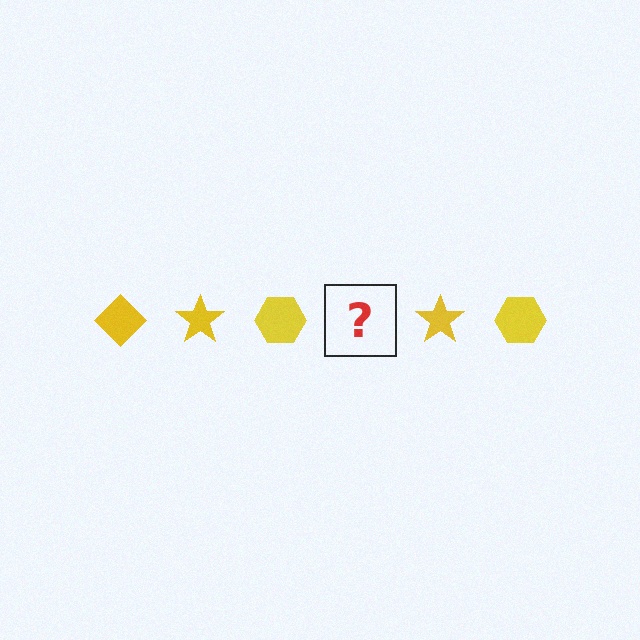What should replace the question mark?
The question mark should be replaced with a yellow diamond.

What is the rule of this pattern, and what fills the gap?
The rule is that the pattern cycles through diamond, star, hexagon shapes in yellow. The gap should be filled with a yellow diamond.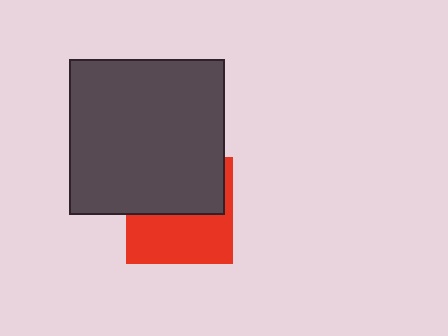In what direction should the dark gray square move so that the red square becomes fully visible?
The dark gray square should move up. That is the shortest direction to clear the overlap and leave the red square fully visible.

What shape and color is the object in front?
The object in front is a dark gray square.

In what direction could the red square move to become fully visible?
The red square could move down. That would shift it out from behind the dark gray square entirely.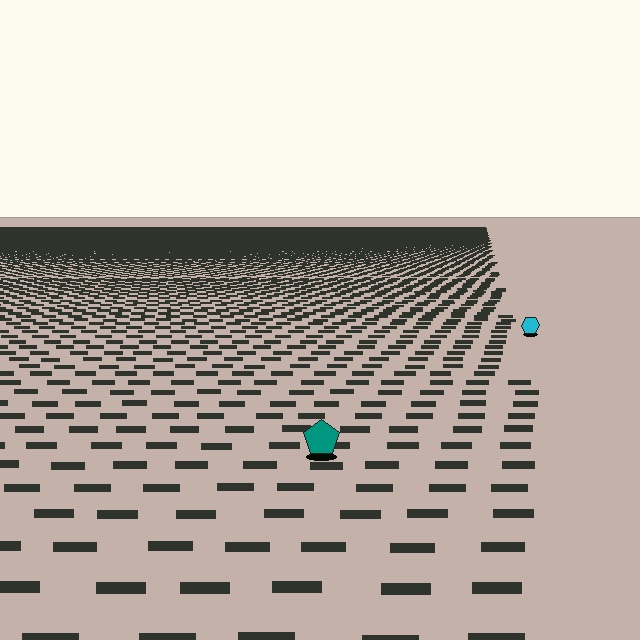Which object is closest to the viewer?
The teal pentagon is closest. The texture marks near it are larger and more spread out.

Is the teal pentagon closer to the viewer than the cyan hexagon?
Yes. The teal pentagon is closer — you can tell from the texture gradient: the ground texture is coarser near it.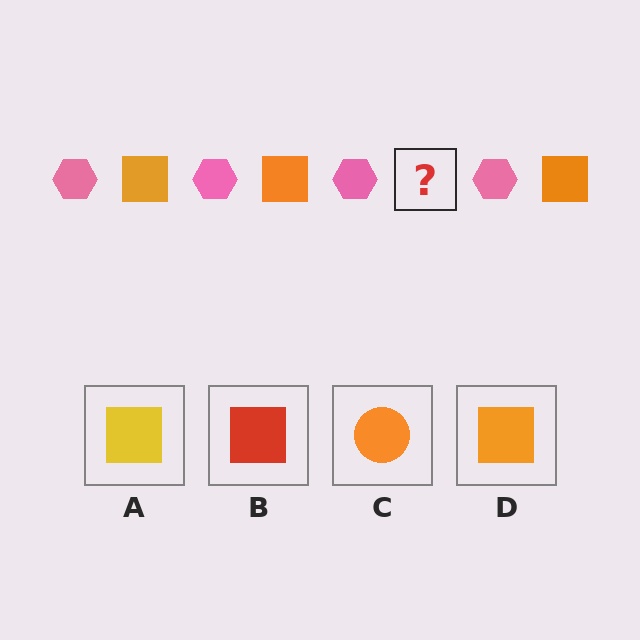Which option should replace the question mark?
Option D.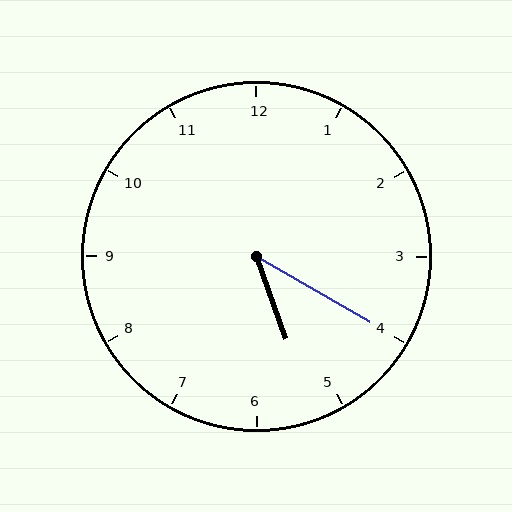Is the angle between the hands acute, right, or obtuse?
It is acute.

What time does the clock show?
5:20.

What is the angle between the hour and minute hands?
Approximately 40 degrees.